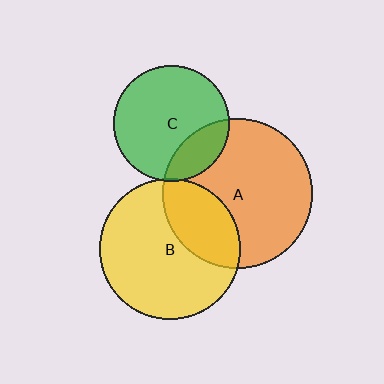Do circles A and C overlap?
Yes.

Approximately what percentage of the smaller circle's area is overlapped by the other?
Approximately 20%.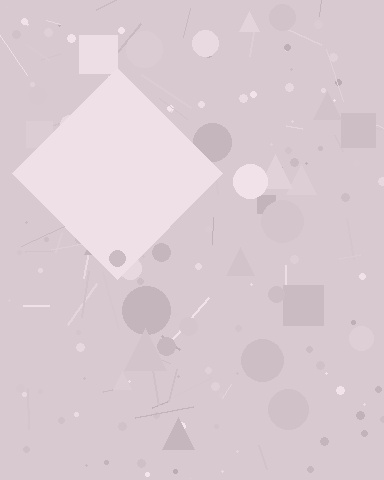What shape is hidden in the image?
A diamond is hidden in the image.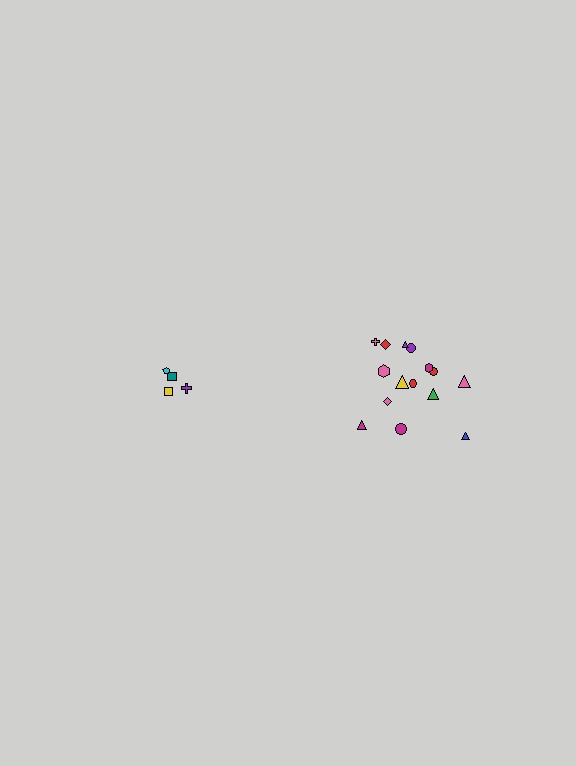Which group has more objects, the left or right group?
The right group.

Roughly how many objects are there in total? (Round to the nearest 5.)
Roughly 20 objects in total.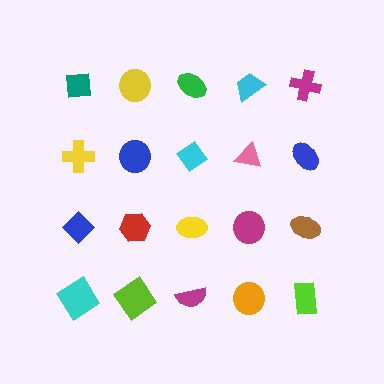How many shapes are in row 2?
5 shapes.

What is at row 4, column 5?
A lime rectangle.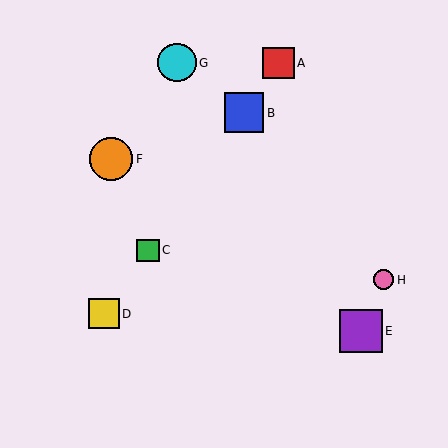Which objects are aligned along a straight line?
Objects A, B, C, D are aligned along a straight line.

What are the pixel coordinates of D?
Object D is at (104, 314).